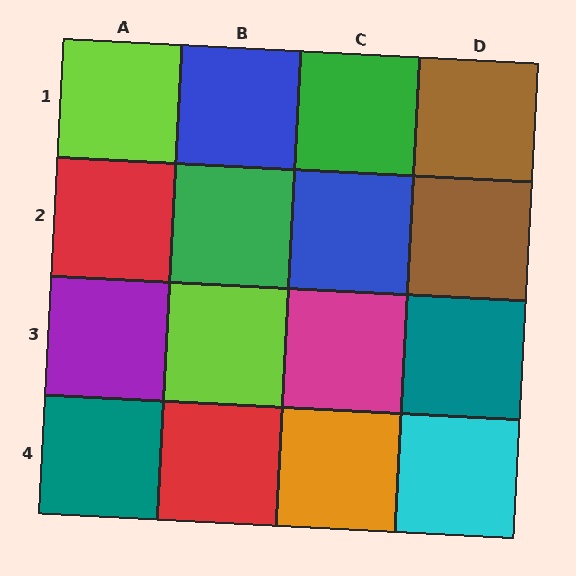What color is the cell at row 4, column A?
Teal.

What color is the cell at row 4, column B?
Red.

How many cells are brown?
2 cells are brown.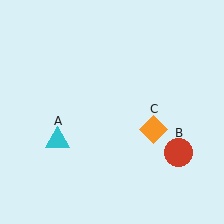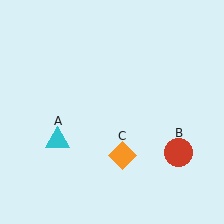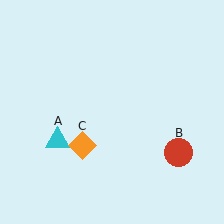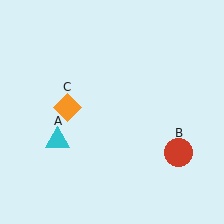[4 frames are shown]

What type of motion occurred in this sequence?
The orange diamond (object C) rotated clockwise around the center of the scene.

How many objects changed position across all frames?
1 object changed position: orange diamond (object C).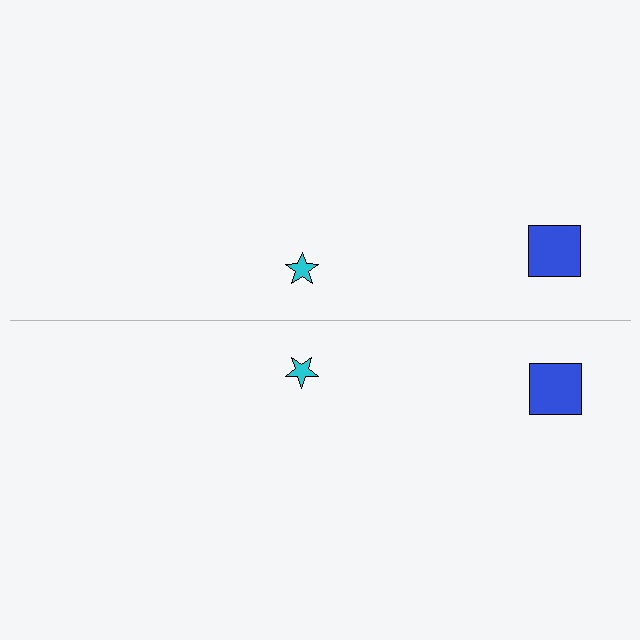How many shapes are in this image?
There are 4 shapes in this image.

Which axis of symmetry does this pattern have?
The pattern has a horizontal axis of symmetry running through the center of the image.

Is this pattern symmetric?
Yes, this pattern has bilateral (reflection) symmetry.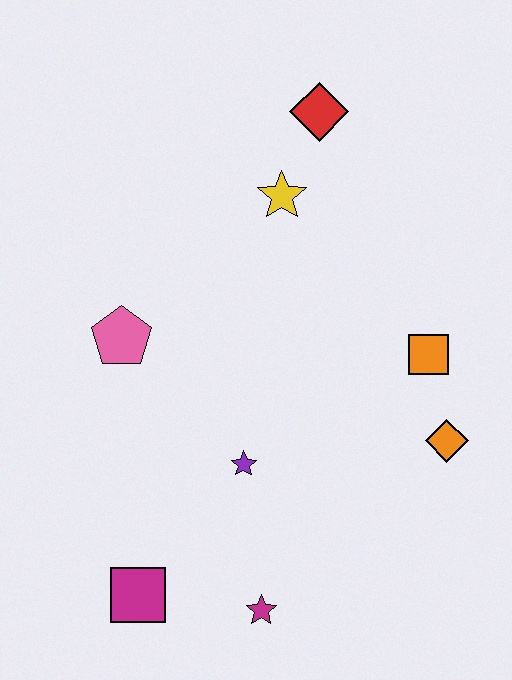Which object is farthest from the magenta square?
The red diamond is farthest from the magenta square.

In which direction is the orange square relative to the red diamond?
The orange square is below the red diamond.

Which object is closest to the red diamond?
The yellow star is closest to the red diamond.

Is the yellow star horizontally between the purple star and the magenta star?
No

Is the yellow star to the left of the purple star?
No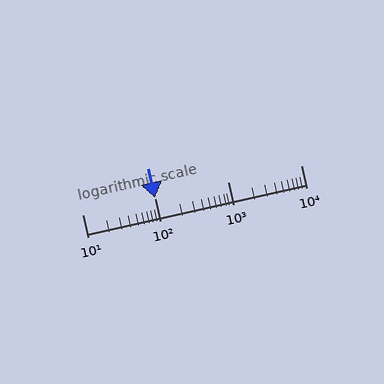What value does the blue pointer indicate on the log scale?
The pointer indicates approximately 100.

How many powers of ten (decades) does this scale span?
The scale spans 3 decades, from 10 to 10000.